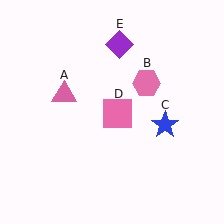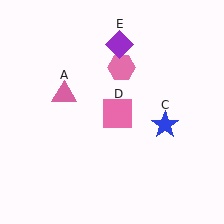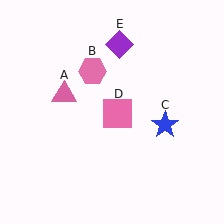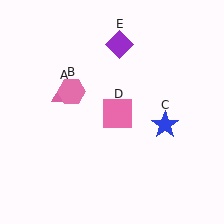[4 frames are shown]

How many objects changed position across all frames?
1 object changed position: pink hexagon (object B).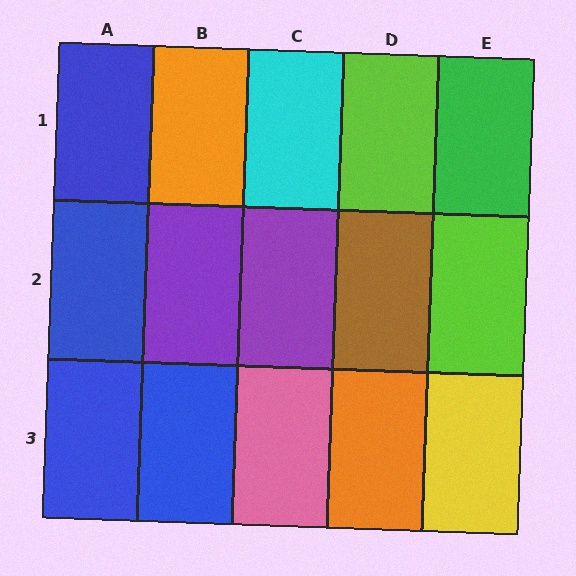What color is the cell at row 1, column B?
Orange.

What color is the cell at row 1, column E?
Green.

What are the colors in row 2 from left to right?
Blue, purple, purple, brown, lime.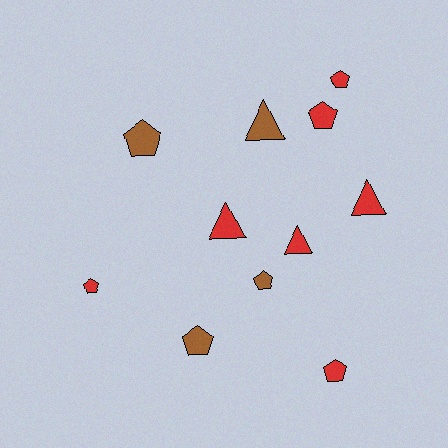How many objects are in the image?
There are 11 objects.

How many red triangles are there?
There are 3 red triangles.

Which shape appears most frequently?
Pentagon, with 7 objects.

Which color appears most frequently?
Red, with 7 objects.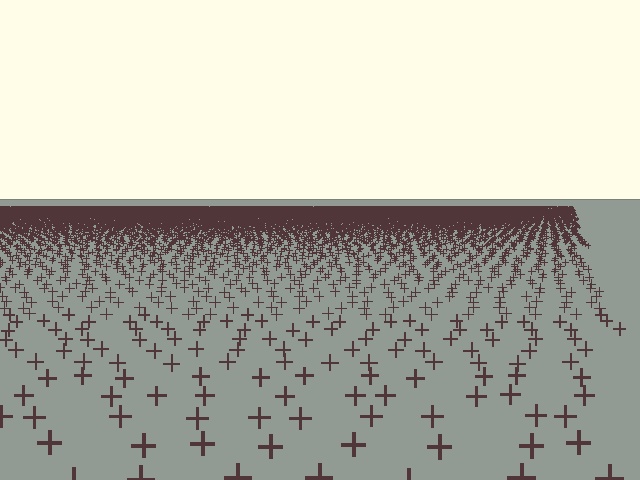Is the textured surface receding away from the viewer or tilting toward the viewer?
The surface is receding away from the viewer. Texture elements get smaller and denser toward the top.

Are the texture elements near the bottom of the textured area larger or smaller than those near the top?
Larger. Near the bottom, elements are closer to the viewer and appear at a bigger on-screen size.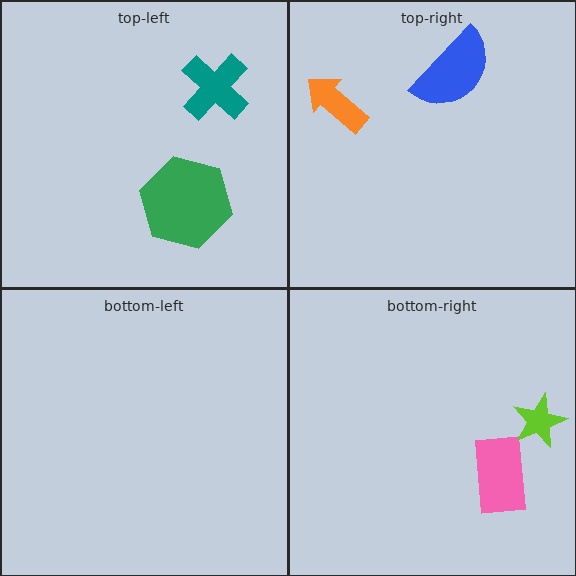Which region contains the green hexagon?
The top-left region.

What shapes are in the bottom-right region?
The pink rectangle, the lime star.